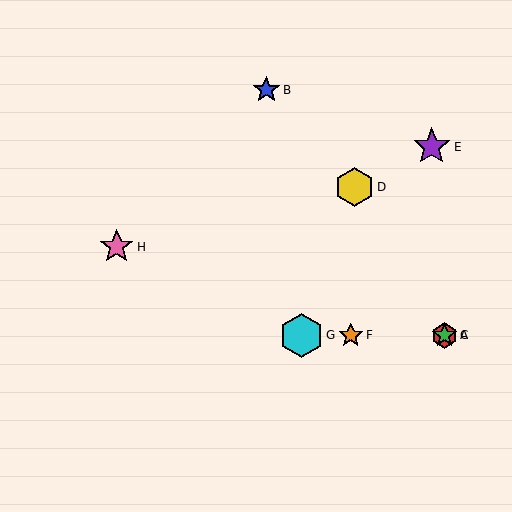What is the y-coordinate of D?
Object D is at y≈187.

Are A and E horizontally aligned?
No, A is at y≈335 and E is at y≈147.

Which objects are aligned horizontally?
Objects A, C, F, G are aligned horizontally.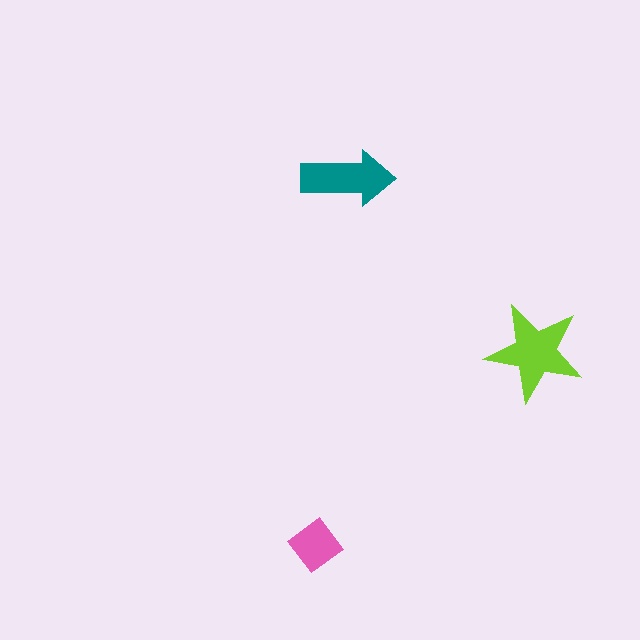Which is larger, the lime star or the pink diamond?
The lime star.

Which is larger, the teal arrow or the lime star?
The lime star.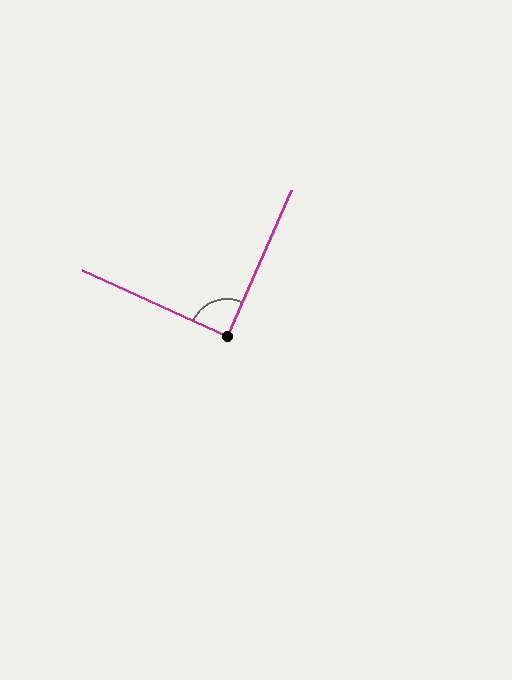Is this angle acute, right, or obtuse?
It is approximately a right angle.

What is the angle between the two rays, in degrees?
Approximately 90 degrees.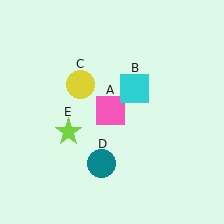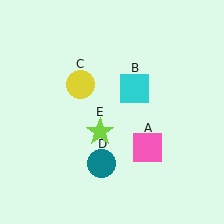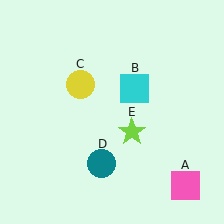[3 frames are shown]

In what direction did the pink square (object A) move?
The pink square (object A) moved down and to the right.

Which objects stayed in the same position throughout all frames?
Cyan square (object B) and yellow circle (object C) and teal circle (object D) remained stationary.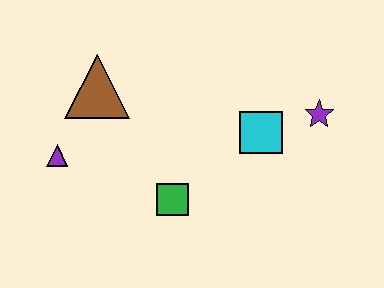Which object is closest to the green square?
The cyan square is closest to the green square.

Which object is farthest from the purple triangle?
The purple star is farthest from the purple triangle.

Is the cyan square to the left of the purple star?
Yes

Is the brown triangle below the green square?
No